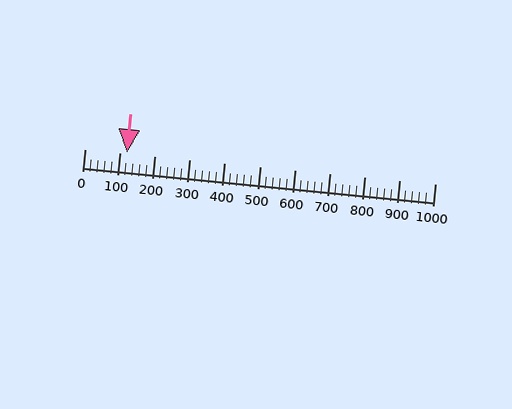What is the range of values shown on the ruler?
The ruler shows values from 0 to 1000.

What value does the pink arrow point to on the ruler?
The pink arrow points to approximately 120.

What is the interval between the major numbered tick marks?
The major tick marks are spaced 100 units apart.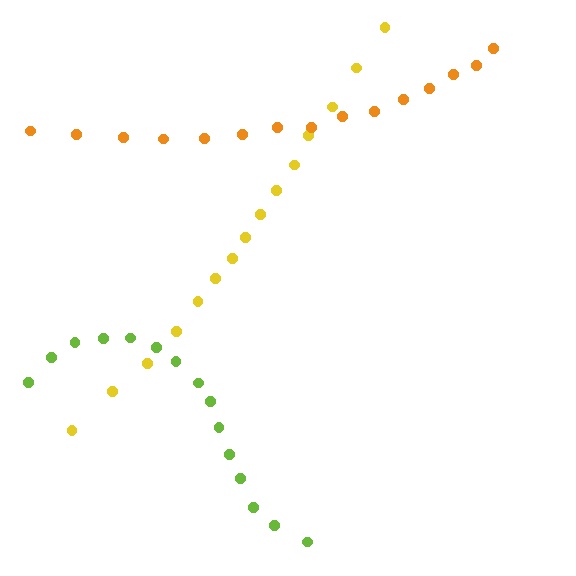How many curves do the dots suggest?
There are 3 distinct paths.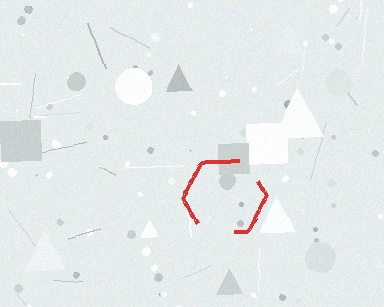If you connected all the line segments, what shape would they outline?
They would outline a hexagon.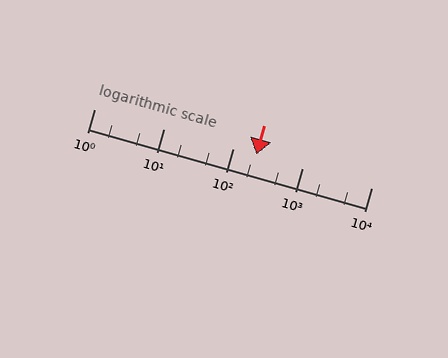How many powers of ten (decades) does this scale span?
The scale spans 4 decades, from 1 to 10000.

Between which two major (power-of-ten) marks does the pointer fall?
The pointer is between 100 and 1000.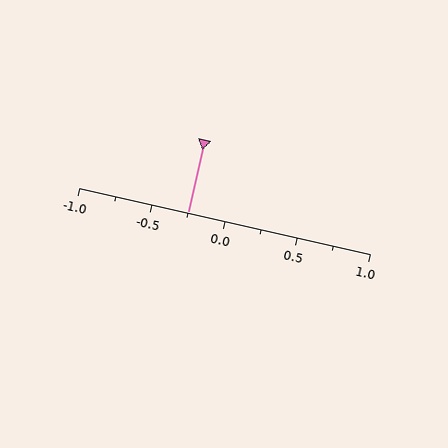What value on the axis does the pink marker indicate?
The marker indicates approximately -0.25.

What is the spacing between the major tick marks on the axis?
The major ticks are spaced 0.5 apart.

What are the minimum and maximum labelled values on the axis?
The axis runs from -1.0 to 1.0.